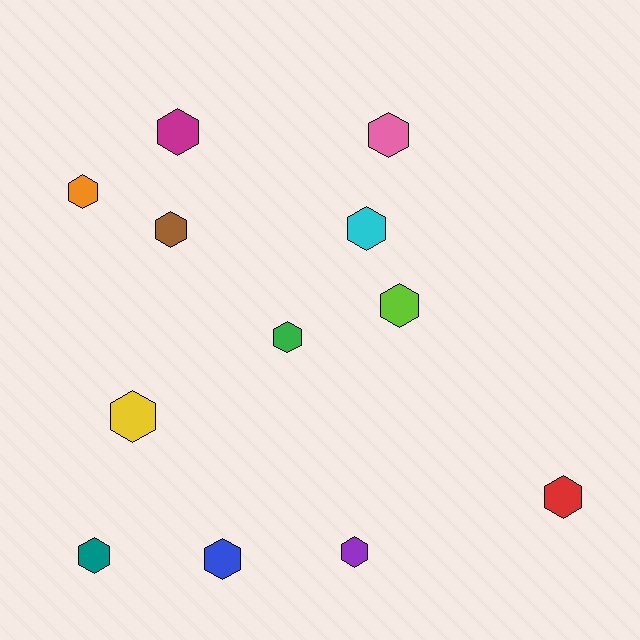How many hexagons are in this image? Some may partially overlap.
There are 12 hexagons.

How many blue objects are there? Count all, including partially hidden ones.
There is 1 blue object.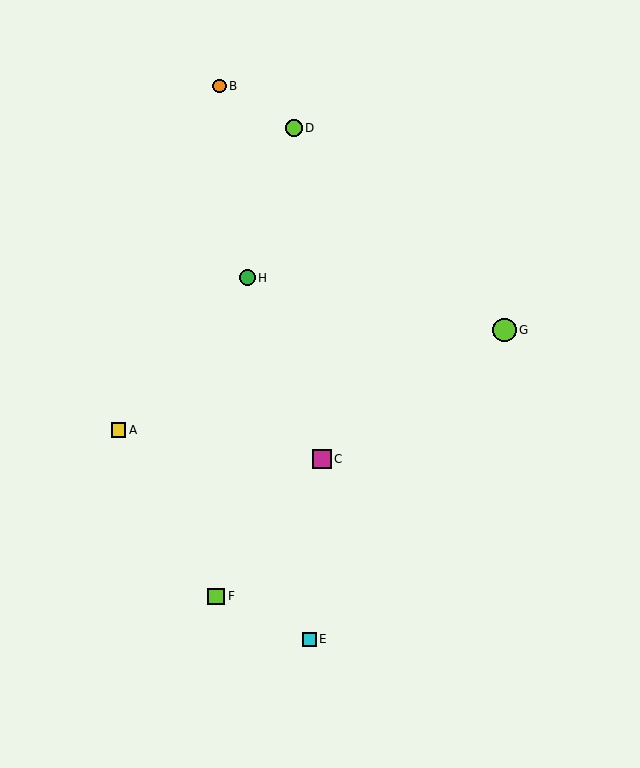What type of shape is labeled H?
Shape H is a green circle.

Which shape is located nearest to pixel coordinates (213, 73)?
The orange circle (labeled B) at (220, 86) is nearest to that location.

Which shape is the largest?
The lime circle (labeled G) is the largest.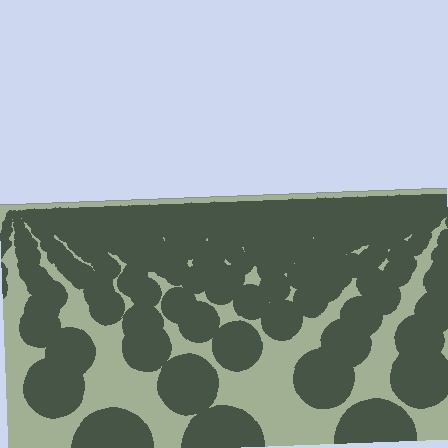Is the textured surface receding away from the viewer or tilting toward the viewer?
The surface is receding away from the viewer. Texture elements get smaller and denser toward the top.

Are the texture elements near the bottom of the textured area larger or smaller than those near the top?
Larger. Near the bottom, elements are closer to the viewer and appear at a bigger on-screen size.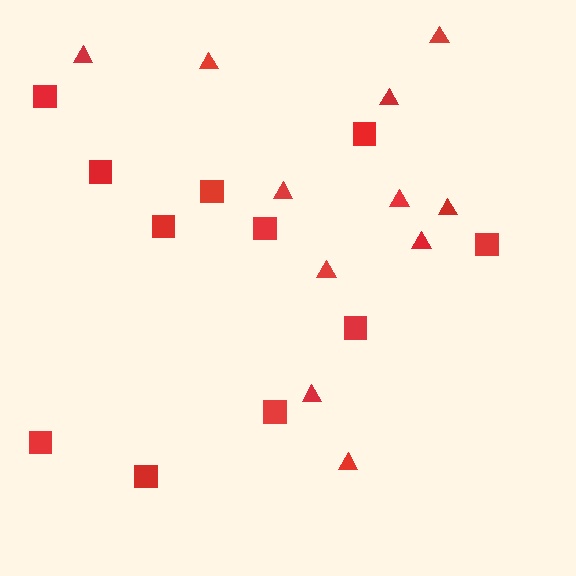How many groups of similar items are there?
There are 2 groups: one group of squares (11) and one group of triangles (11).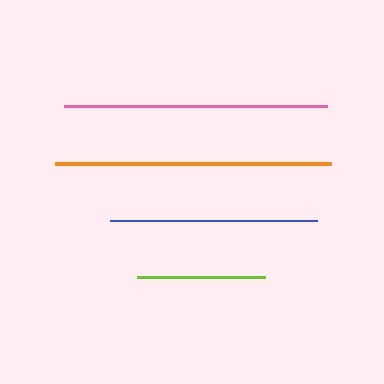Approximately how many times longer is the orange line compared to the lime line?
The orange line is approximately 2.2 times the length of the lime line.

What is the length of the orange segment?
The orange segment is approximately 276 pixels long.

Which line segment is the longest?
The orange line is the longest at approximately 276 pixels.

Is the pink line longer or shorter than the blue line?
The pink line is longer than the blue line.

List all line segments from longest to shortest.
From longest to shortest: orange, pink, blue, lime.